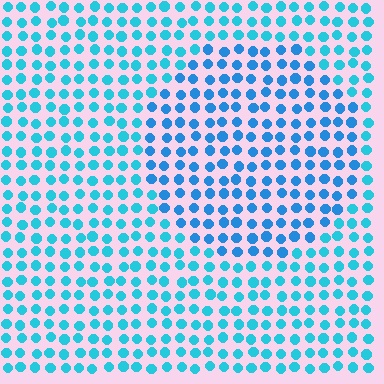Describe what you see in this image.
The image is filled with small cyan elements in a uniform arrangement. A circle-shaped region is visible where the elements are tinted to a slightly different hue, forming a subtle color boundary.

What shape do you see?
I see a circle.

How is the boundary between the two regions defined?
The boundary is defined purely by a slight shift in hue (about 21 degrees). Spacing, size, and orientation are identical on both sides.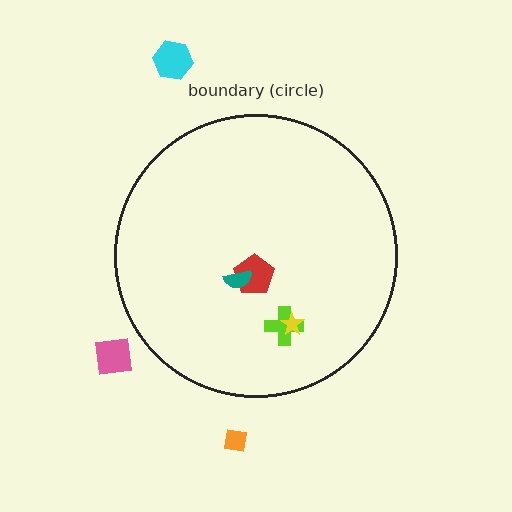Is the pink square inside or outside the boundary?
Outside.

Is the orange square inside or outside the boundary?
Outside.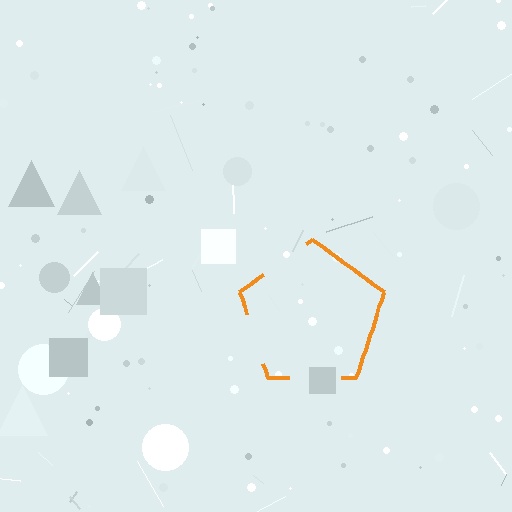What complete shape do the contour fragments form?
The contour fragments form a pentagon.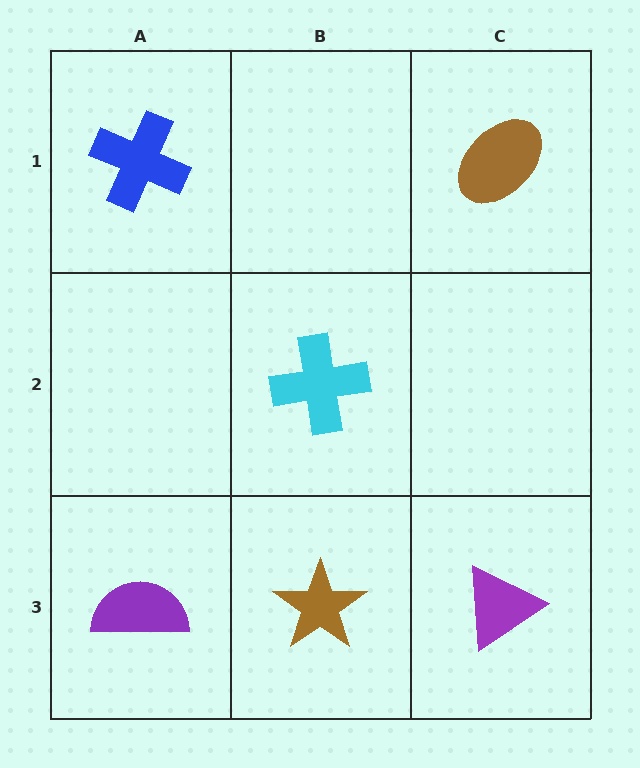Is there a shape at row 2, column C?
No, that cell is empty.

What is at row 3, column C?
A purple triangle.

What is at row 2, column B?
A cyan cross.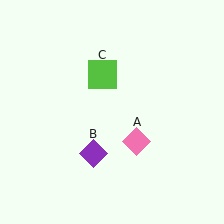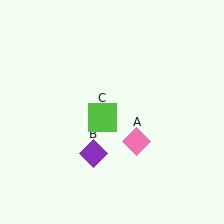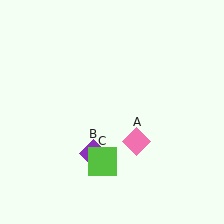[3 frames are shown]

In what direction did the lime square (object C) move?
The lime square (object C) moved down.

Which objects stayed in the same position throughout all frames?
Pink diamond (object A) and purple diamond (object B) remained stationary.